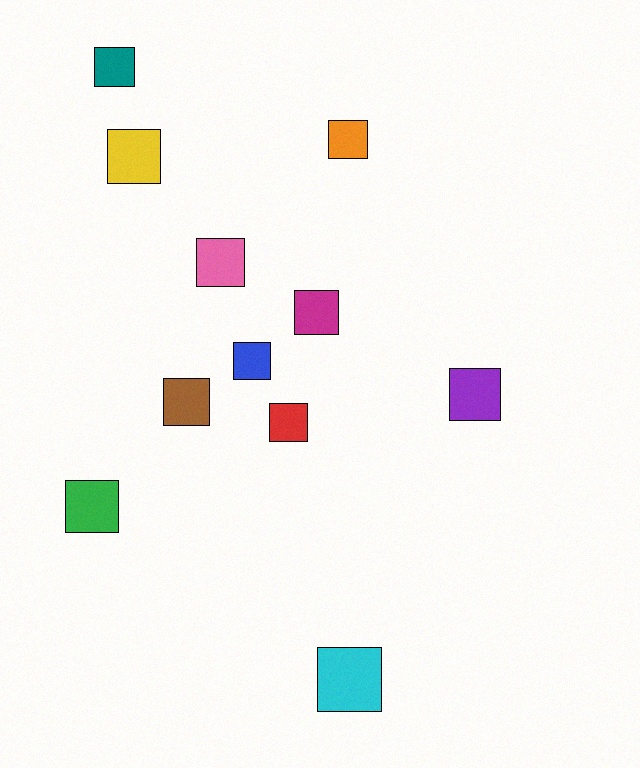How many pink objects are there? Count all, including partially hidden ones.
There is 1 pink object.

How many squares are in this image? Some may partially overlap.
There are 11 squares.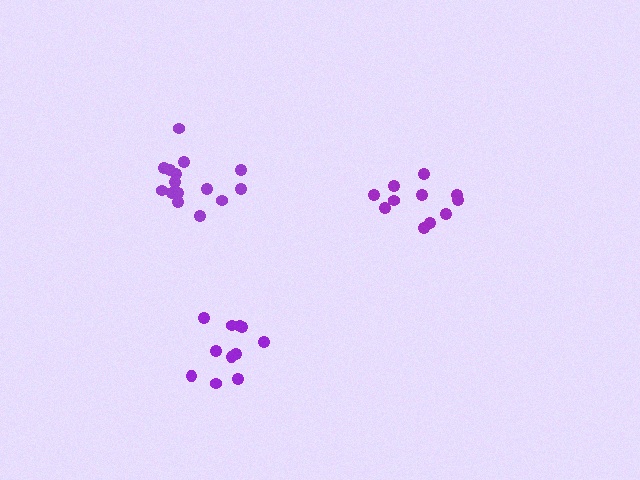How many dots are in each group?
Group 1: 11 dots, Group 2: 11 dots, Group 3: 15 dots (37 total).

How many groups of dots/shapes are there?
There are 3 groups.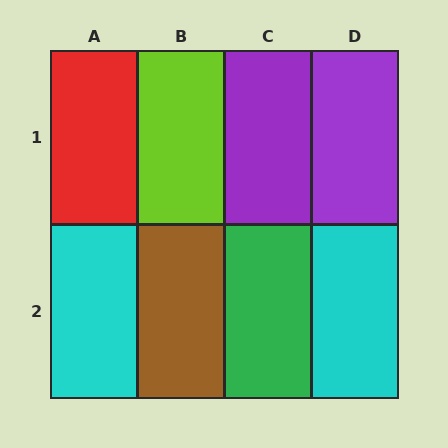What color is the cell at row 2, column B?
Brown.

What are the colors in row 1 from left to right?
Red, lime, purple, purple.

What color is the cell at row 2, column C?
Green.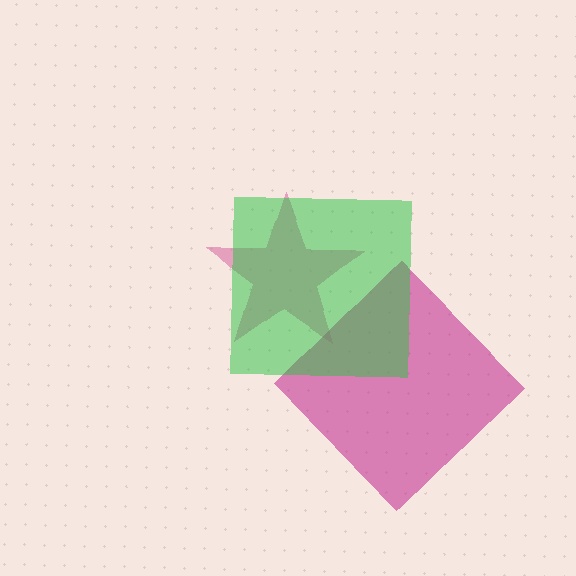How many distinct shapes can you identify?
There are 3 distinct shapes: a pink star, a magenta diamond, a green square.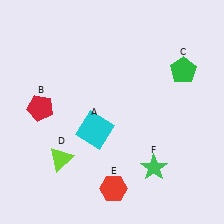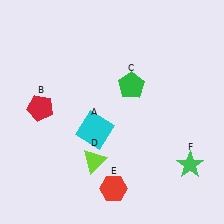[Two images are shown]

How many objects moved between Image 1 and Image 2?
3 objects moved between the two images.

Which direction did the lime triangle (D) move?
The lime triangle (D) moved right.